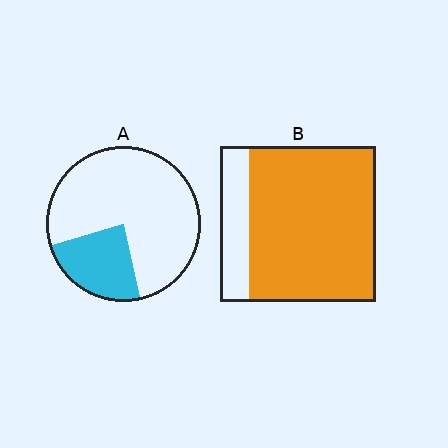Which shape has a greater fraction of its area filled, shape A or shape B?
Shape B.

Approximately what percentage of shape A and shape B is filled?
A is approximately 25% and B is approximately 80%.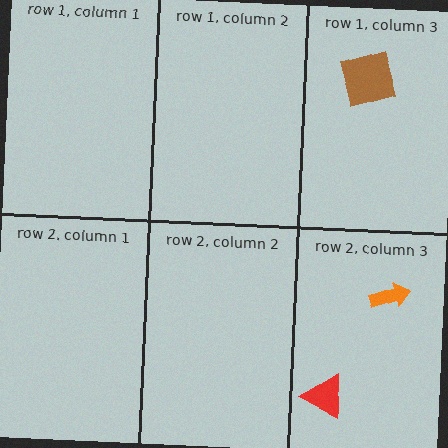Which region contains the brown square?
The row 1, column 3 region.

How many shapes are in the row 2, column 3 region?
2.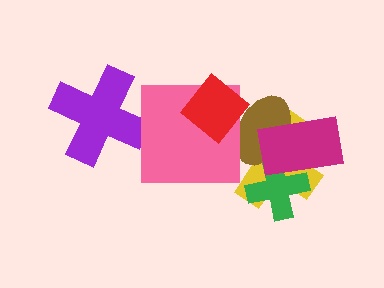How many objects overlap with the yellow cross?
4 objects overlap with the yellow cross.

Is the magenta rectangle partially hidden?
No, no other shape covers it.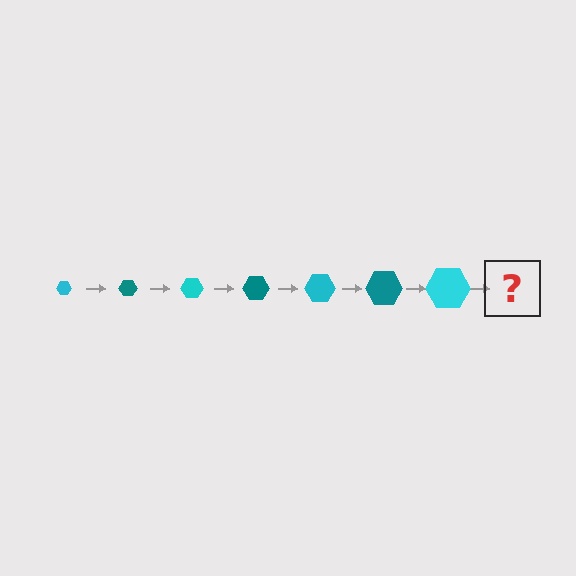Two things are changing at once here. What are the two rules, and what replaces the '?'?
The two rules are that the hexagon grows larger each step and the color cycles through cyan and teal. The '?' should be a teal hexagon, larger than the previous one.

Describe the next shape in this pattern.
It should be a teal hexagon, larger than the previous one.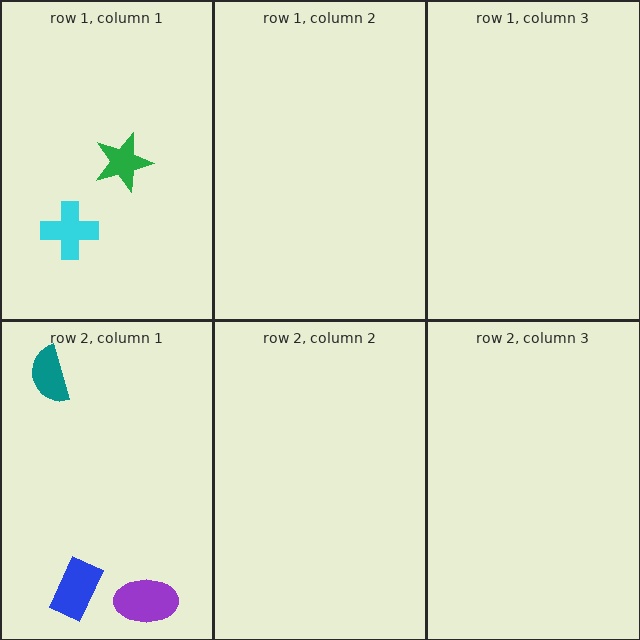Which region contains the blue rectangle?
The row 2, column 1 region.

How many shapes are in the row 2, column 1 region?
3.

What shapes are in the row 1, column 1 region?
The green star, the cyan cross.